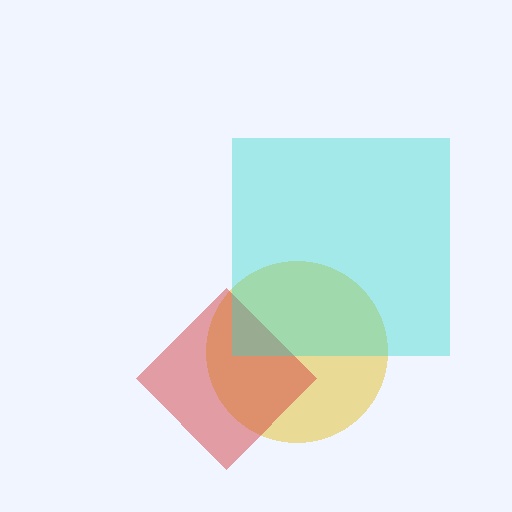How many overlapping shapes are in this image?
There are 3 overlapping shapes in the image.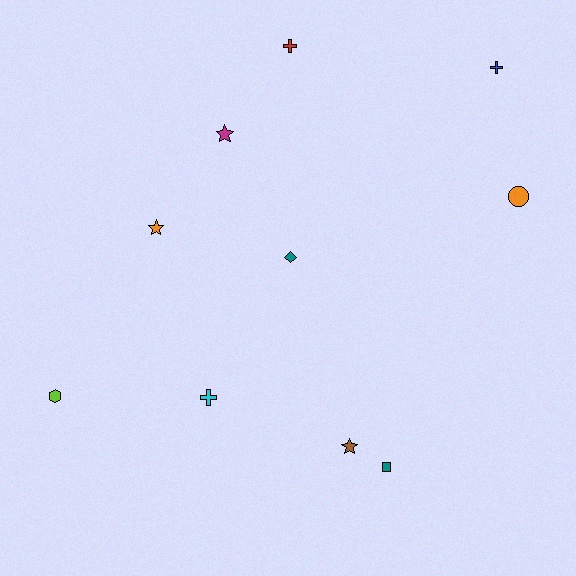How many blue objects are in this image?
There is 1 blue object.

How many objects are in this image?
There are 10 objects.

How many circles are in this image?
There is 1 circle.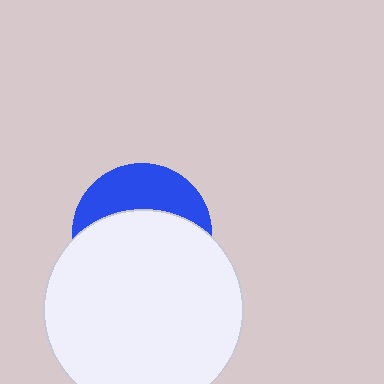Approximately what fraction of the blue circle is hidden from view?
Roughly 64% of the blue circle is hidden behind the white circle.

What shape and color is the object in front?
The object in front is a white circle.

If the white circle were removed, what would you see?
You would see the complete blue circle.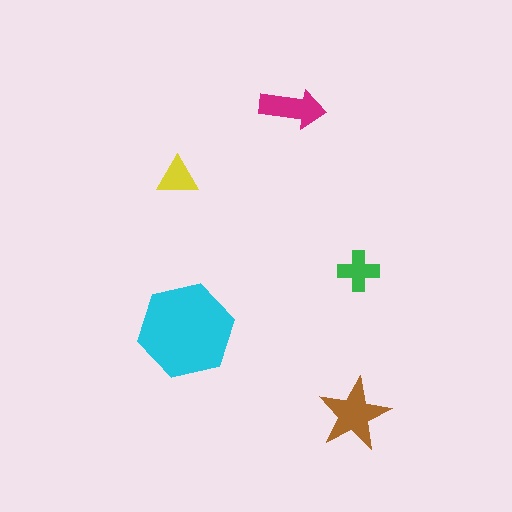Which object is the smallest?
The yellow triangle.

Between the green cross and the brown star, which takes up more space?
The brown star.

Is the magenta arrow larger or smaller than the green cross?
Larger.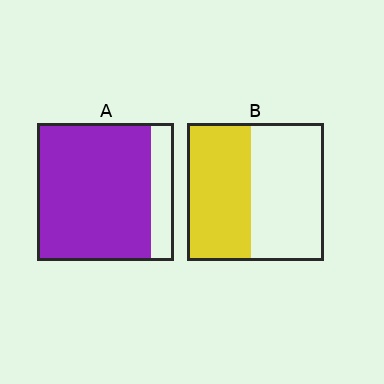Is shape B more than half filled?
Roughly half.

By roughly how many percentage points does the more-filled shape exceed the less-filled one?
By roughly 35 percentage points (A over B).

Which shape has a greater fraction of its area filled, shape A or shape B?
Shape A.